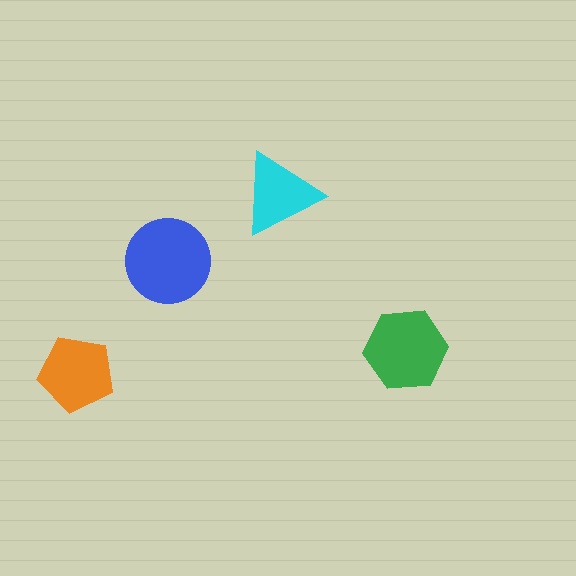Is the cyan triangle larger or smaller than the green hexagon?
Smaller.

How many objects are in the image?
There are 4 objects in the image.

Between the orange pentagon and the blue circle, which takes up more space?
The blue circle.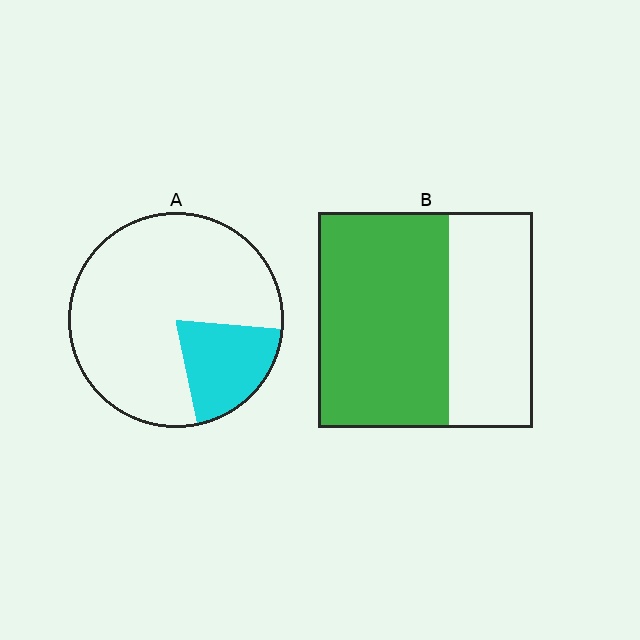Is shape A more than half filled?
No.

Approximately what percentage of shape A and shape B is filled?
A is approximately 20% and B is approximately 60%.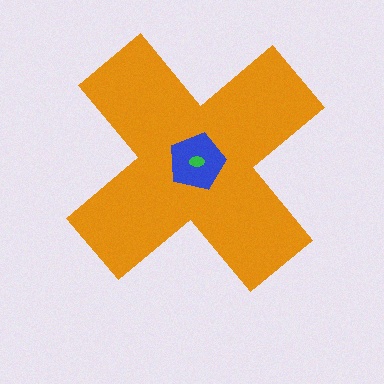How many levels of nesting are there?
3.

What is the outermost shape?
The orange cross.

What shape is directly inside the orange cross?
The blue pentagon.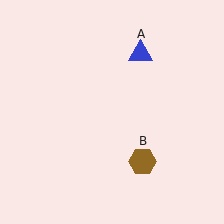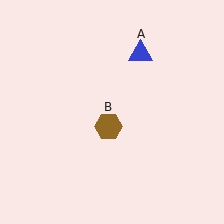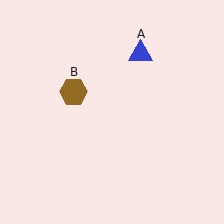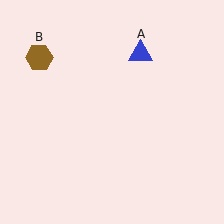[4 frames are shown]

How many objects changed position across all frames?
1 object changed position: brown hexagon (object B).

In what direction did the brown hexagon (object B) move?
The brown hexagon (object B) moved up and to the left.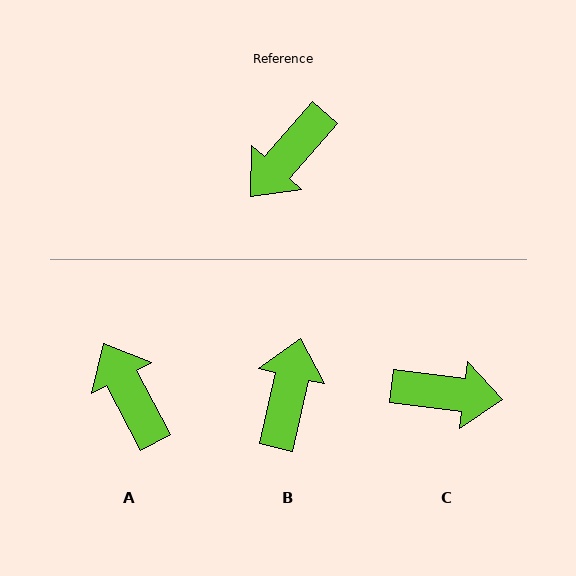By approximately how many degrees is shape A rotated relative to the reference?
Approximately 111 degrees clockwise.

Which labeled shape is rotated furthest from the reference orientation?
B, about 151 degrees away.